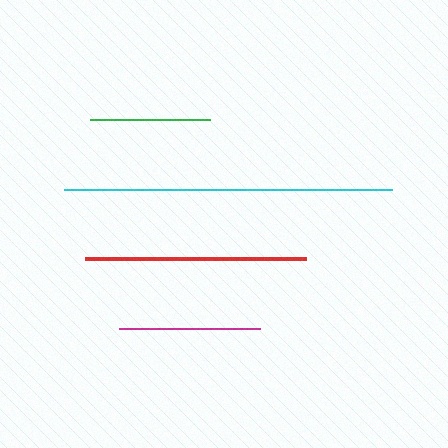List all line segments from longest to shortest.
From longest to shortest: cyan, red, magenta, green.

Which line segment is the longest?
The cyan line is the longest at approximately 328 pixels.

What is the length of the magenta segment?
The magenta segment is approximately 141 pixels long.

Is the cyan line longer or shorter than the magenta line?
The cyan line is longer than the magenta line.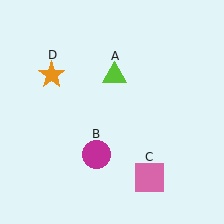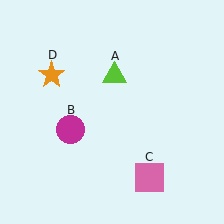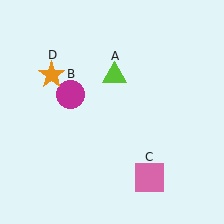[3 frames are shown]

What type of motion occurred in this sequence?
The magenta circle (object B) rotated clockwise around the center of the scene.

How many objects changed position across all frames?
1 object changed position: magenta circle (object B).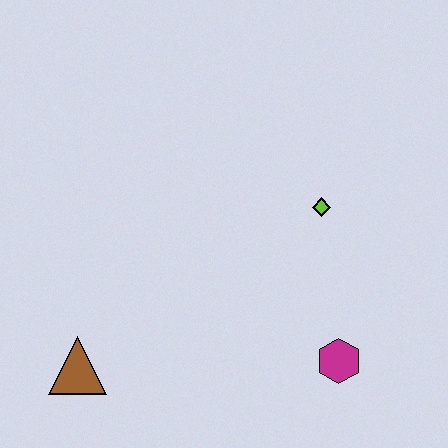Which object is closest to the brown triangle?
The magenta hexagon is closest to the brown triangle.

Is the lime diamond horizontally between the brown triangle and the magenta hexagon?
Yes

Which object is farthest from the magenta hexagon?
The brown triangle is farthest from the magenta hexagon.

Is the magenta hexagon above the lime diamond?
No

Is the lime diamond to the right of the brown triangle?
Yes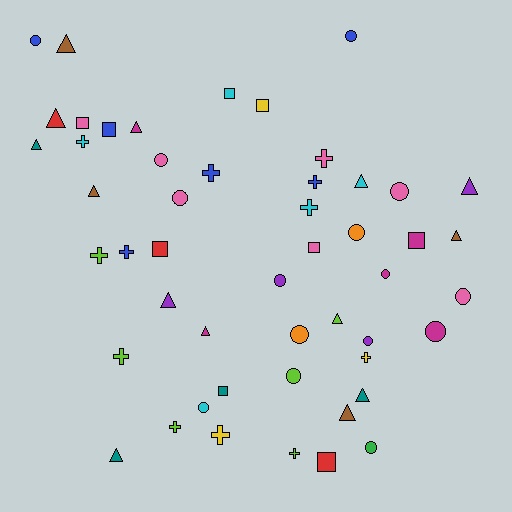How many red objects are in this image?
There are 3 red objects.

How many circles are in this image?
There are 15 circles.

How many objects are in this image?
There are 50 objects.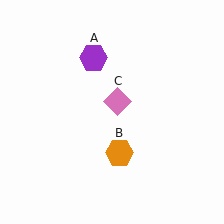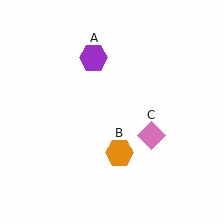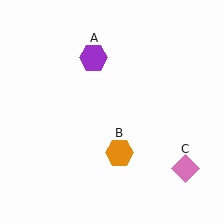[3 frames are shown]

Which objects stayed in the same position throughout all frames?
Purple hexagon (object A) and orange hexagon (object B) remained stationary.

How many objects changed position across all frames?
1 object changed position: pink diamond (object C).